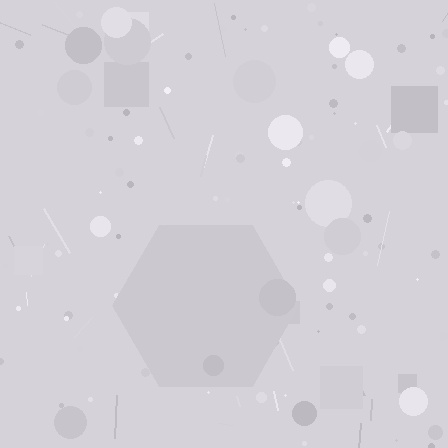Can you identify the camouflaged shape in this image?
The camouflaged shape is a hexagon.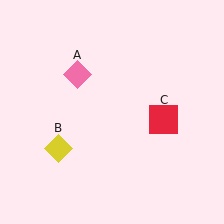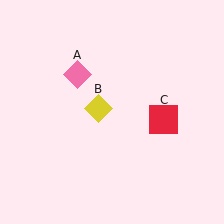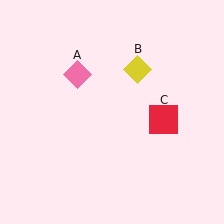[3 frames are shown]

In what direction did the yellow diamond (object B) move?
The yellow diamond (object B) moved up and to the right.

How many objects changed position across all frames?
1 object changed position: yellow diamond (object B).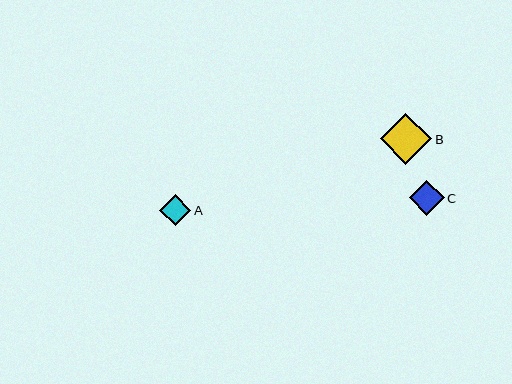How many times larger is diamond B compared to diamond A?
Diamond B is approximately 1.6 times the size of diamond A.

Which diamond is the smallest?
Diamond A is the smallest with a size of approximately 31 pixels.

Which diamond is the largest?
Diamond B is the largest with a size of approximately 51 pixels.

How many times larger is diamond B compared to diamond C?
Diamond B is approximately 1.5 times the size of diamond C.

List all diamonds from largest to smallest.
From largest to smallest: B, C, A.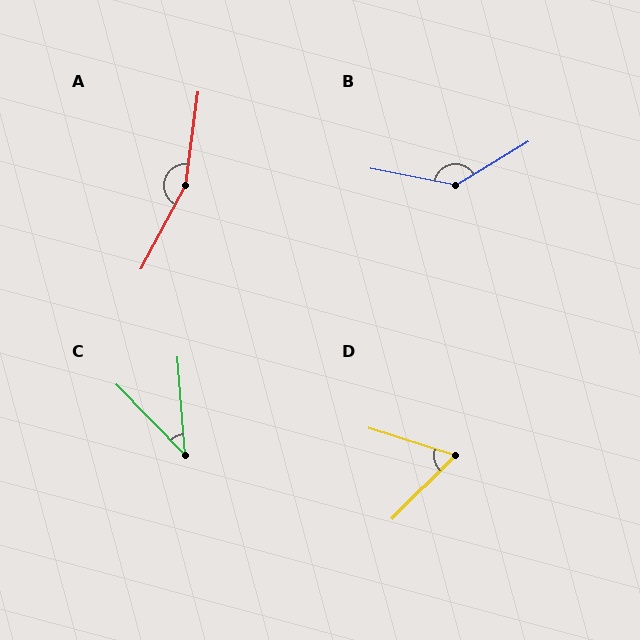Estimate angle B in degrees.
Approximately 138 degrees.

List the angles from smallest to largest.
C (40°), D (63°), B (138°), A (160°).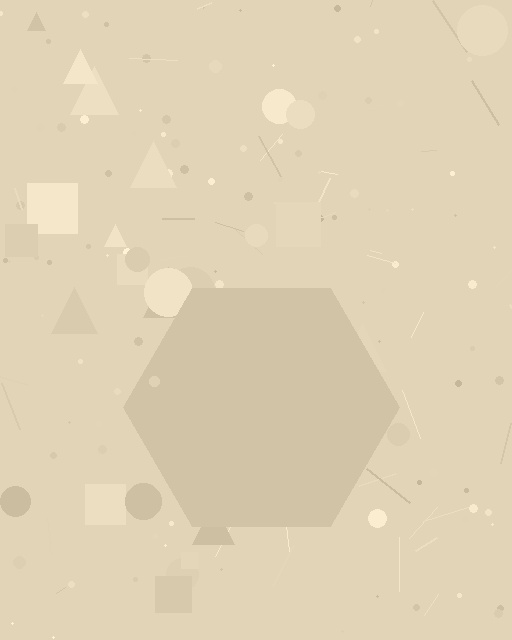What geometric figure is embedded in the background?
A hexagon is embedded in the background.